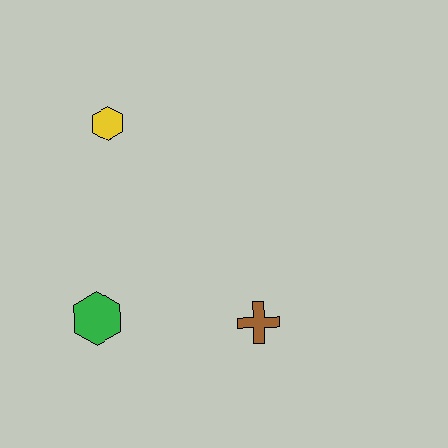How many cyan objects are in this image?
There are no cyan objects.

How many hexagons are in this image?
There are 2 hexagons.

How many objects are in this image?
There are 3 objects.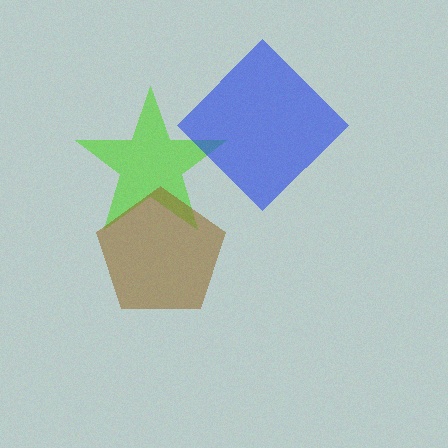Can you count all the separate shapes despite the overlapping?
Yes, there are 3 separate shapes.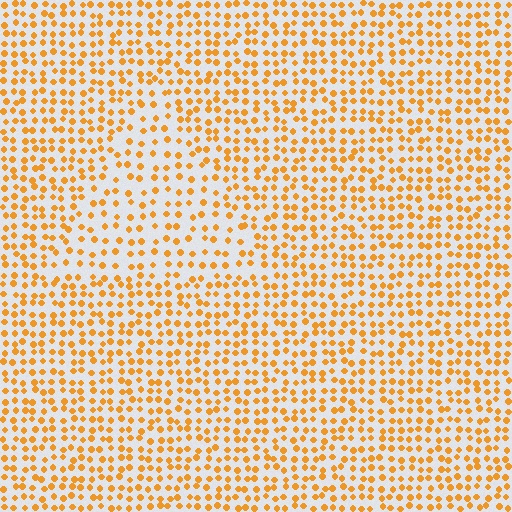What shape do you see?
I see a triangle.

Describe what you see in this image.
The image contains small orange elements arranged at two different densities. A triangle-shaped region is visible where the elements are less densely packed than the surrounding area.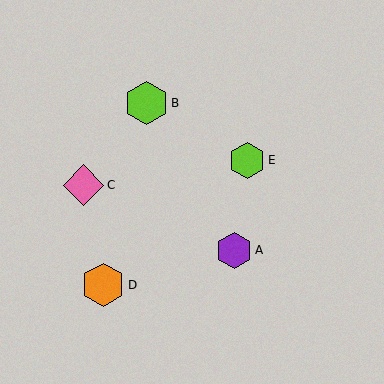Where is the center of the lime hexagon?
The center of the lime hexagon is at (146, 103).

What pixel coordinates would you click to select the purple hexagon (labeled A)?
Click at (234, 250) to select the purple hexagon A.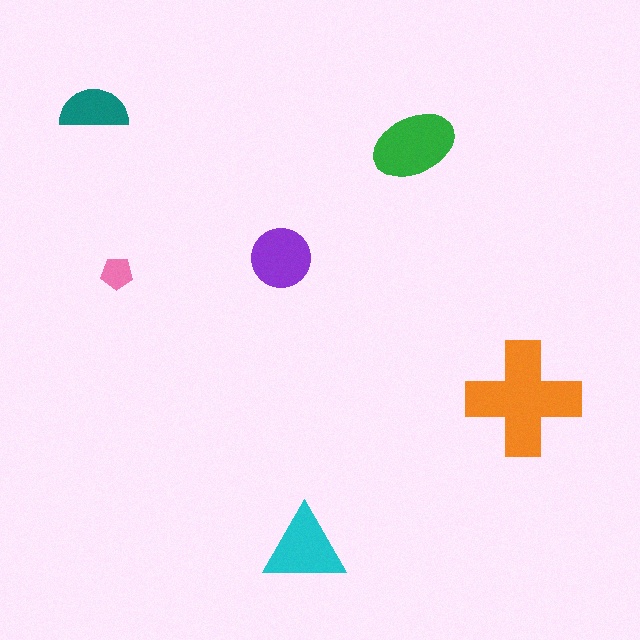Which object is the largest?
The orange cross.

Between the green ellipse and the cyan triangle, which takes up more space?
The green ellipse.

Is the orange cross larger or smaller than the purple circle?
Larger.